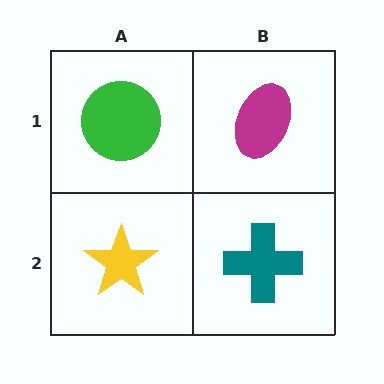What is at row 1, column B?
A magenta ellipse.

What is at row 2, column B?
A teal cross.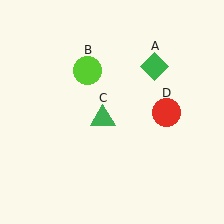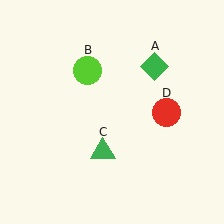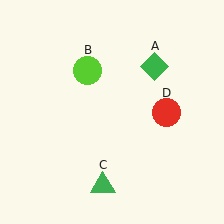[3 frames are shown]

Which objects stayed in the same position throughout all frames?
Green diamond (object A) and lime circle (object B) and red circle (object D) remained stationary.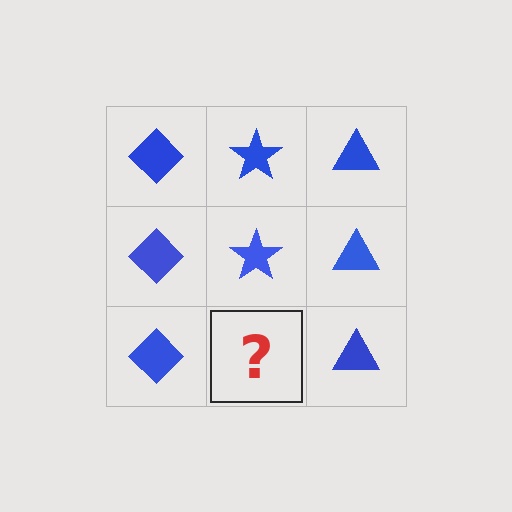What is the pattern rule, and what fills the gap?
The rule is that each column has a consistent shape. The gap should be filled with a blue star.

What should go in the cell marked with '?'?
The missing cell should contain a blue star.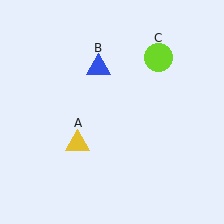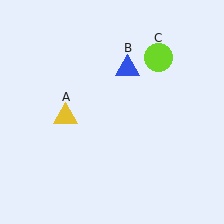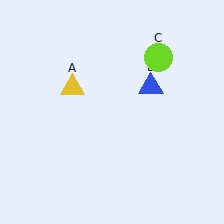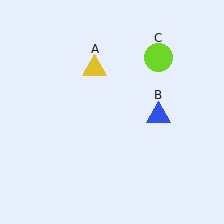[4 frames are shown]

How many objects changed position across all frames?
2 objects changed position: yellow triangle (object A), blue triangle (object B).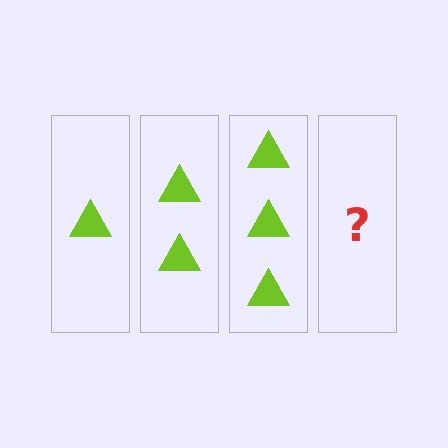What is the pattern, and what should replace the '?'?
The pattern is that each step adds one more triangle. The '?' should be 4 triangles.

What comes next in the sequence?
The next element should be 4 triangles.